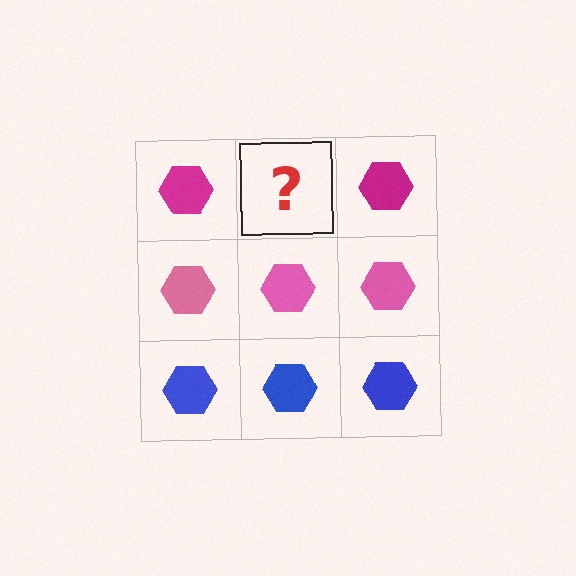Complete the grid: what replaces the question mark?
The question mark should be replaced with a magenta hexagon.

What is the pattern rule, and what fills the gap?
The rule is that each row has a consistent color. The gap should be filled with a magenta hexagon.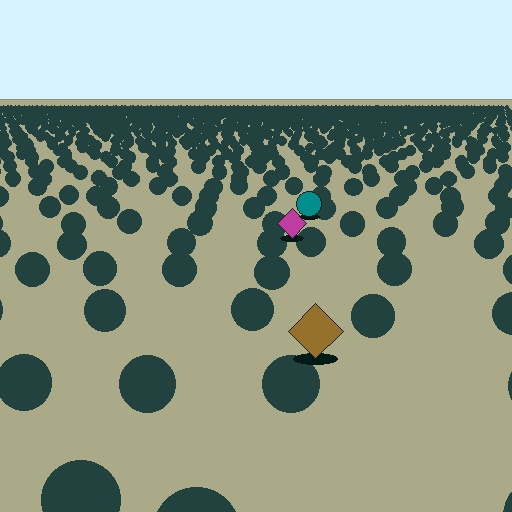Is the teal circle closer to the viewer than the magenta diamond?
No. The magenta diamond is closer — you can tell from the texture gradient: the ground texture is coarser near it.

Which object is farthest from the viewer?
The teal circle is farthest from the viewer. It appears smaller and the ground texture around it is denser.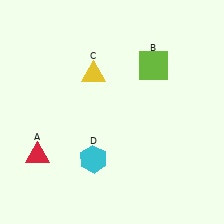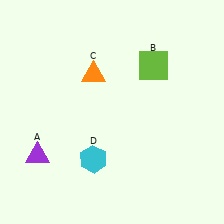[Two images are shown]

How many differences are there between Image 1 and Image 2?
There are 2 differences between the two images.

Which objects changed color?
A changed from red to purple. C changed from yellow to orange.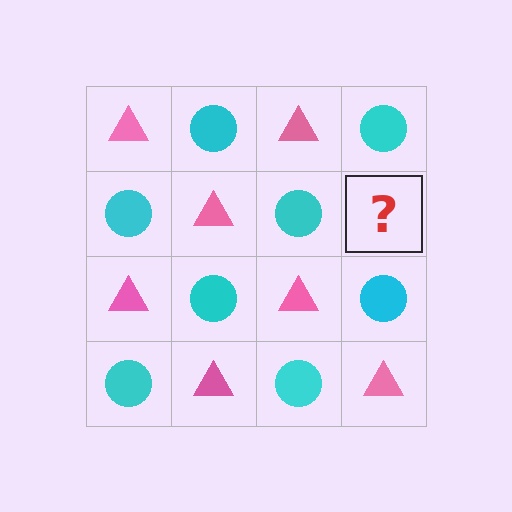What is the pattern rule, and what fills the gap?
The rule is that it alternates pink triangle and cyan circle in a checkerboard pattern. The gap should be filled with a pink triangle.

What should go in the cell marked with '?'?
The missing cell should contain a pink triangle.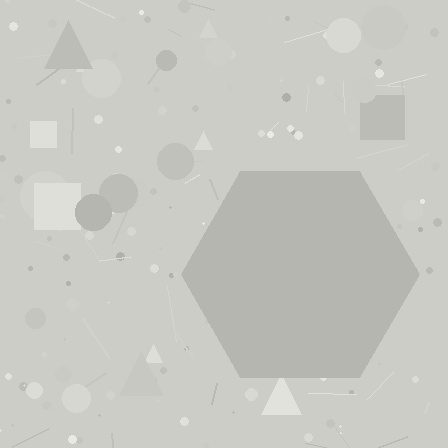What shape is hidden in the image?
A hexagon is hidden in the image.